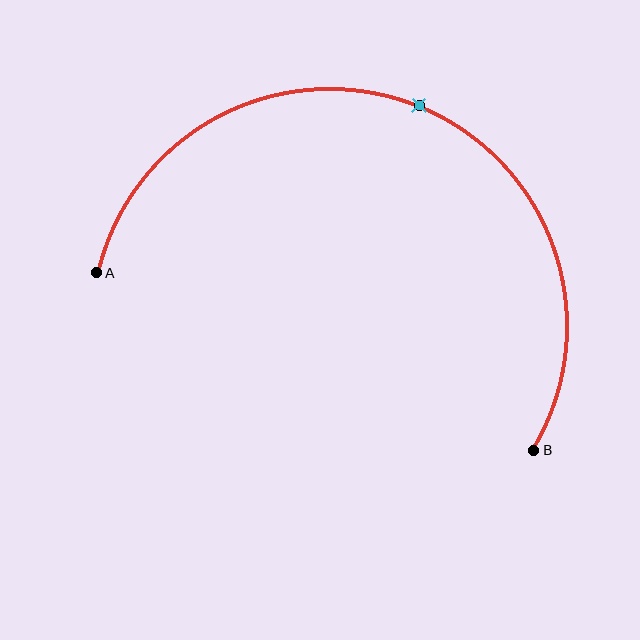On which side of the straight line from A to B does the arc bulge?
The arc bulges above the straight line connecting A and B.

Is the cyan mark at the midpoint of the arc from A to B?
Yes. The cyan mark lies on the arc at equal arc-length from both A and B — it is the arc midpoint.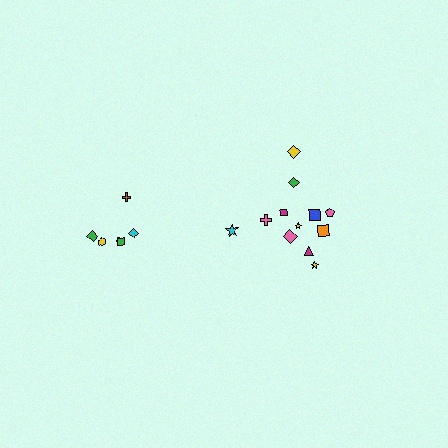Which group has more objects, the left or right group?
The right group.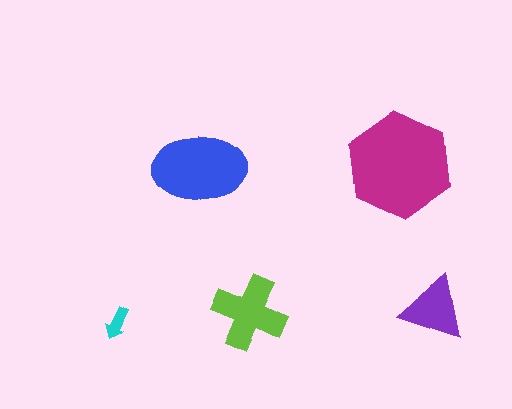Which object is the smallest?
The cyan arrow.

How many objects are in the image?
There are 5 objects in the image.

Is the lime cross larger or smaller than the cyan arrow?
Larger.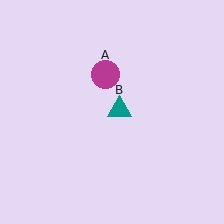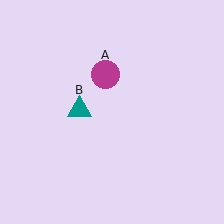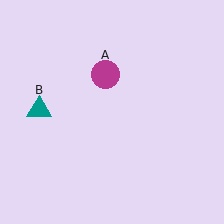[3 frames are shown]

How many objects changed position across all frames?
1 object changed position: teal triangle (object B).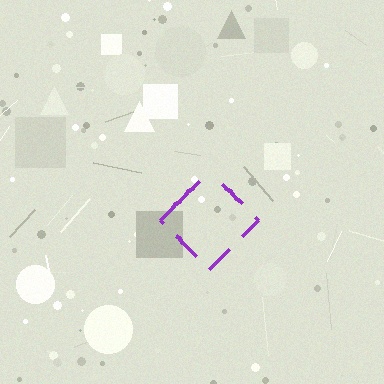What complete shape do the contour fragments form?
The contour fragments form a diamond.